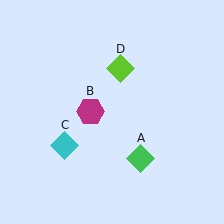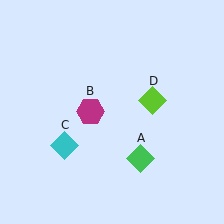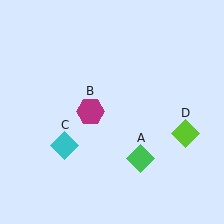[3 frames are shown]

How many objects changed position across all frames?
1 object changed position: lime diamond (object D).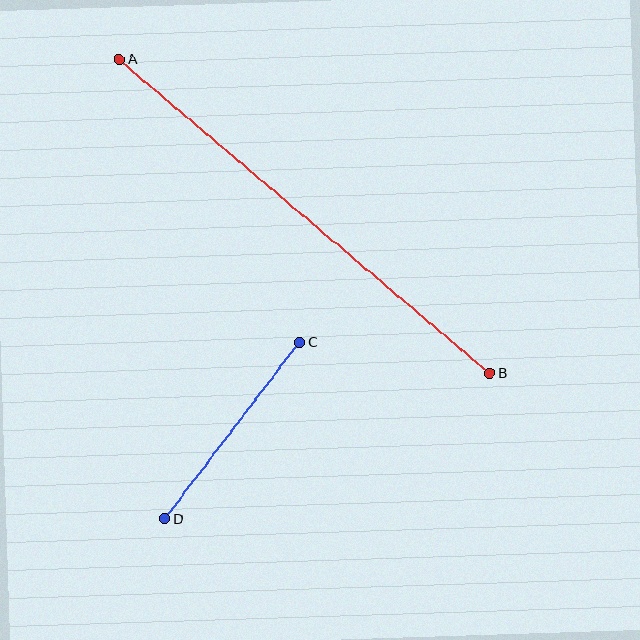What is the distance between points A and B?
The distance is approximately 486 pixels.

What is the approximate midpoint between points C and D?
The midpoint is at approximately (232, 431) pixels.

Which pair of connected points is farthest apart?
Points A and B are farthest apart.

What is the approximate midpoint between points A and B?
The midpoint is at approximately (304, 216) pixels.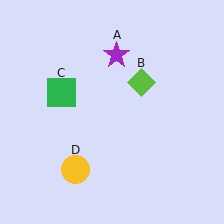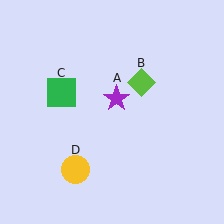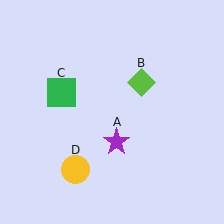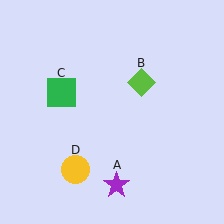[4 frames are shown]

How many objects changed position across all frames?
1 object changed position: purple star (object A).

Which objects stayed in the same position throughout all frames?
Lime diamond (object B) and green square (object C) and yellow circle (object D) remained stationary.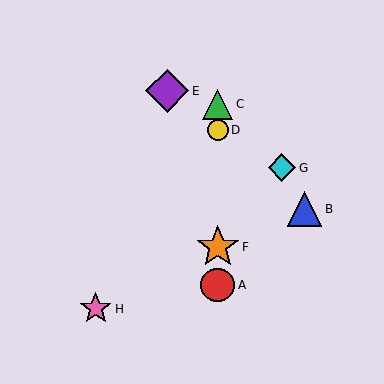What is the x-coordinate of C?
Object C is at x≈218.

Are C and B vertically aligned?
No, C is at x≈218 and B is at x≈305.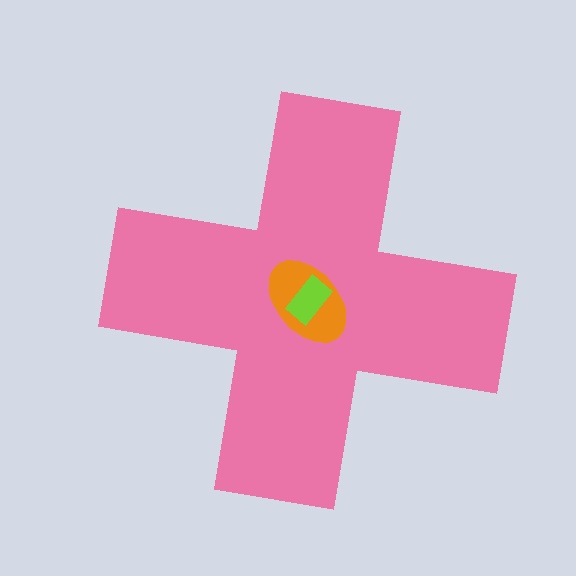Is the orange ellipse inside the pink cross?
Yes.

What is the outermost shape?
The pink cross.